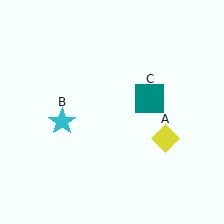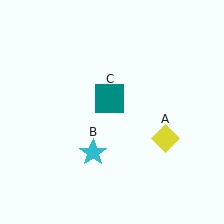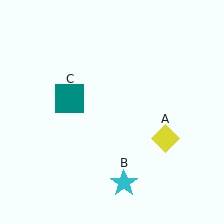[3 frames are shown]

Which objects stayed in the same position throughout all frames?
Yellow diamond (object A) remained stationary.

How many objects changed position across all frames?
2 objects changed position: cyan star (object B), teal square (object C).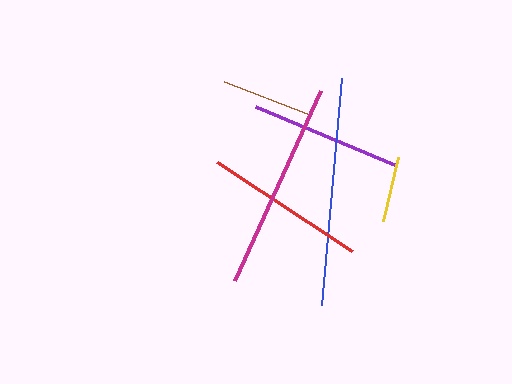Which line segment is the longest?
The blue line is the longest at approximately 229 pixels.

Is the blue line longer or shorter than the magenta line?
The blue line is longer than the magenta line.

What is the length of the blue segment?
The blue segment is approximately 229 pixels long.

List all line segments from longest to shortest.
From longest to shortest: blue, magenta, red, purple, brown, yellow.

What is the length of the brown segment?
The brown segment is approximately 89 pixels long.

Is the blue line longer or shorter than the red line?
The blue line is longer than the red line.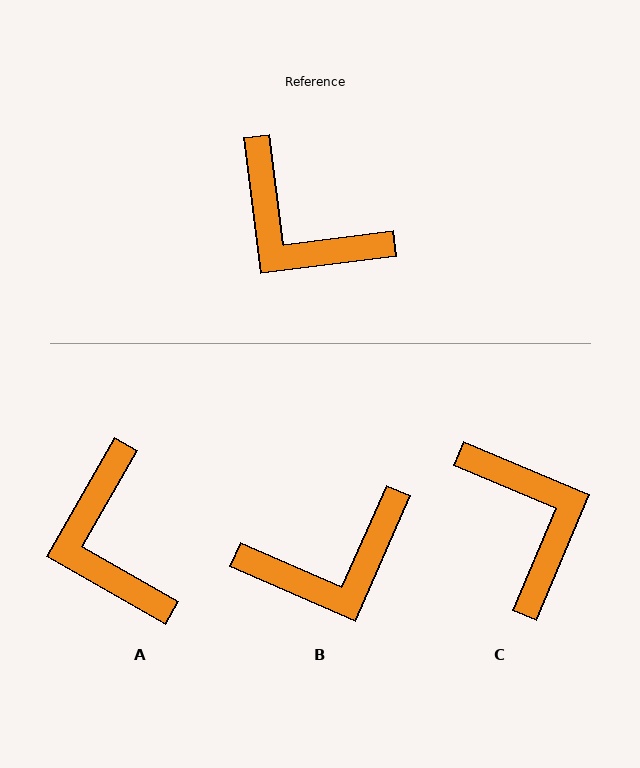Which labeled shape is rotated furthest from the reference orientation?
C, about 150 degrees away.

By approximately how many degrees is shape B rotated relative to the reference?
Approximately 59 degrees counter-clockwise.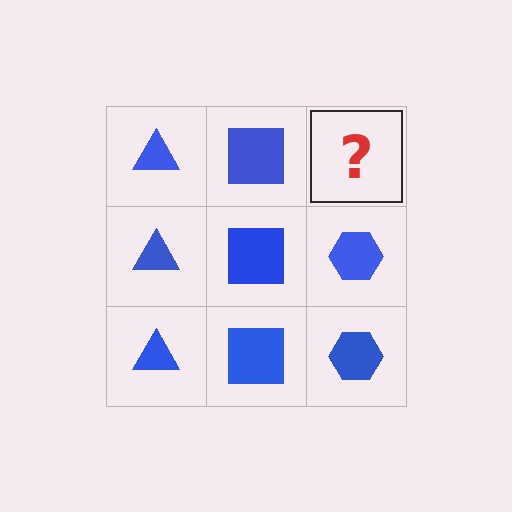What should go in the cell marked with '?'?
The missing cell should contain a blue hexagon.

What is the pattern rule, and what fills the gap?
The rule is that each column has a consistent shape. The gap should be filled with a blue hexagon.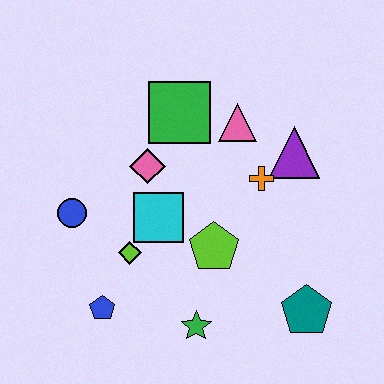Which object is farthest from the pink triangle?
The blue pentagon is farthest from the pink triangle.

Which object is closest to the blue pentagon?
The lime diamond is closest to the blue pentagon.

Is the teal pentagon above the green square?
No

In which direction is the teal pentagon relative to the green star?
The teal pentagon is to the right of the green star.